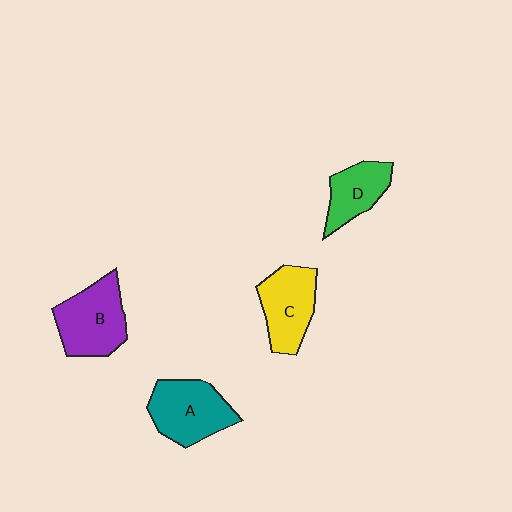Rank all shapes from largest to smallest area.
From largest to smallest: B (purple), A (teal), C (yellow), D (green).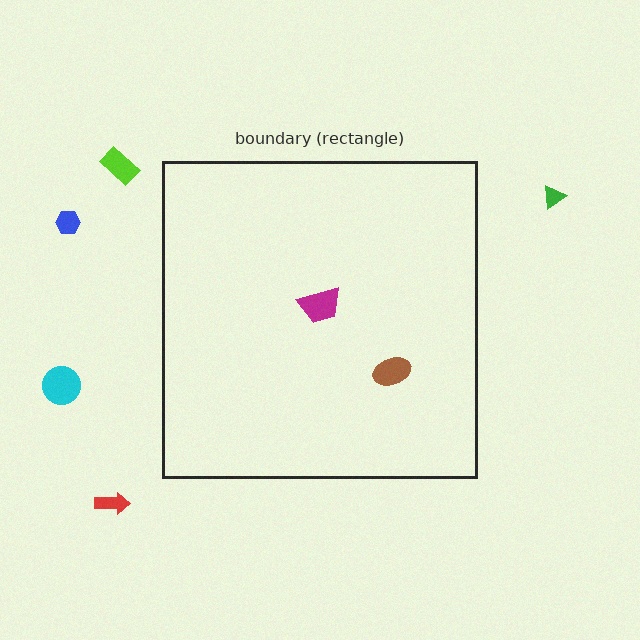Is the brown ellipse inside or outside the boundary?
Inside.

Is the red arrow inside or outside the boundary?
Outside.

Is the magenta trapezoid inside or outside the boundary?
Inside.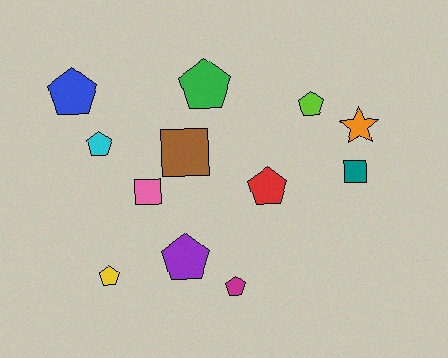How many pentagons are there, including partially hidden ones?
There are 8 pentagons.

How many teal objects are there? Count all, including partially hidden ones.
There is 1 teal object.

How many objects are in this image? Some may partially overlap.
There are 12 objects.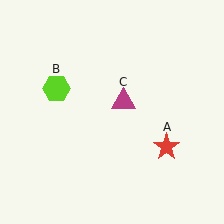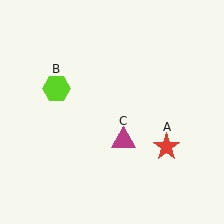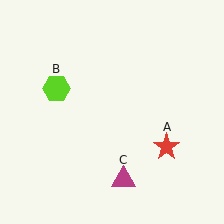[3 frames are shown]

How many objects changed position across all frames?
1 object changed position: magenta triangle (object C).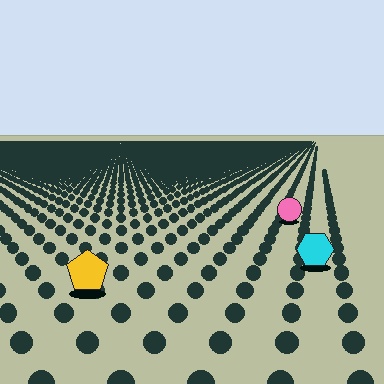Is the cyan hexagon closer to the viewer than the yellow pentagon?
No. The yellow pentagon is closer — you can tell from the texture gradient: the ground texture is coarser near it.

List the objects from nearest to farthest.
From nearest to farthest: the yellow pentagon, the cyan hexagon, the pink circle.